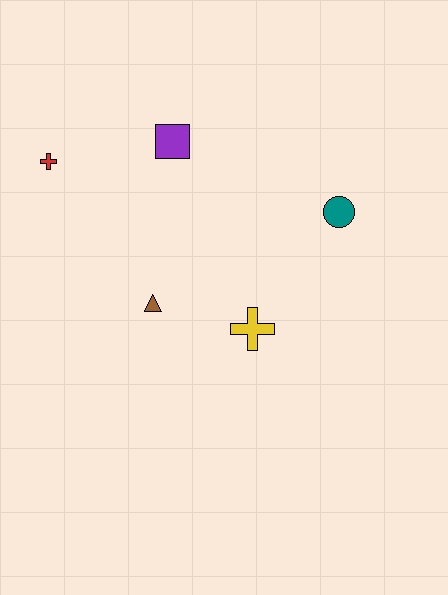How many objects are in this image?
There are 5 objects.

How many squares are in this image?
There is 1 square.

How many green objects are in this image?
There are no green objects.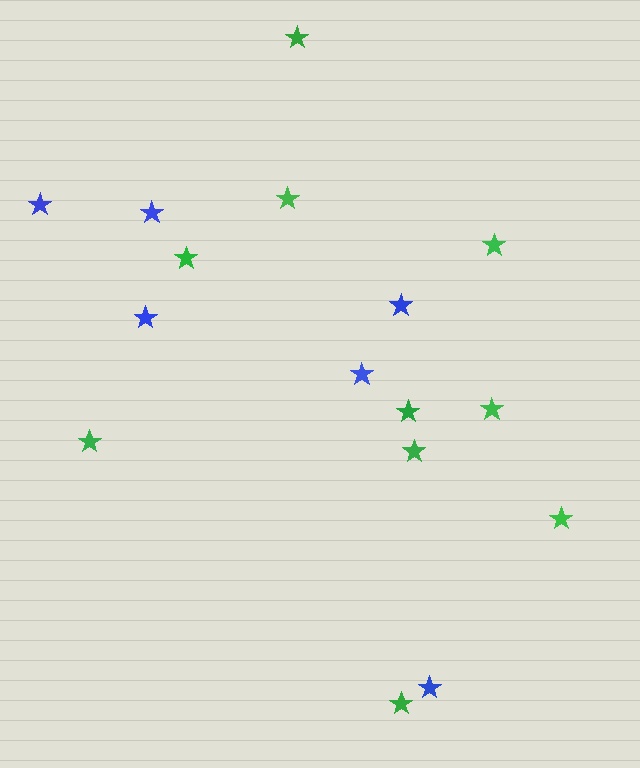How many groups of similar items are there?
There are 2 groups: one group of green stars (10) and one group of blue stars (6).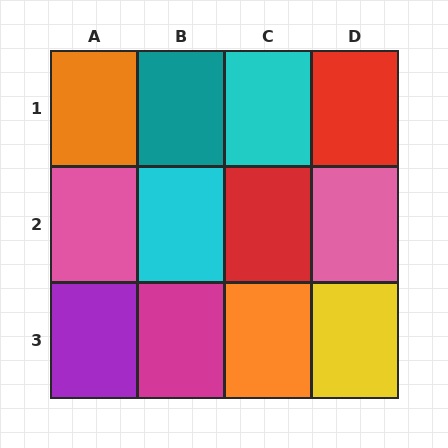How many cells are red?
2 cells are red.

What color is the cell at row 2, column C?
Red.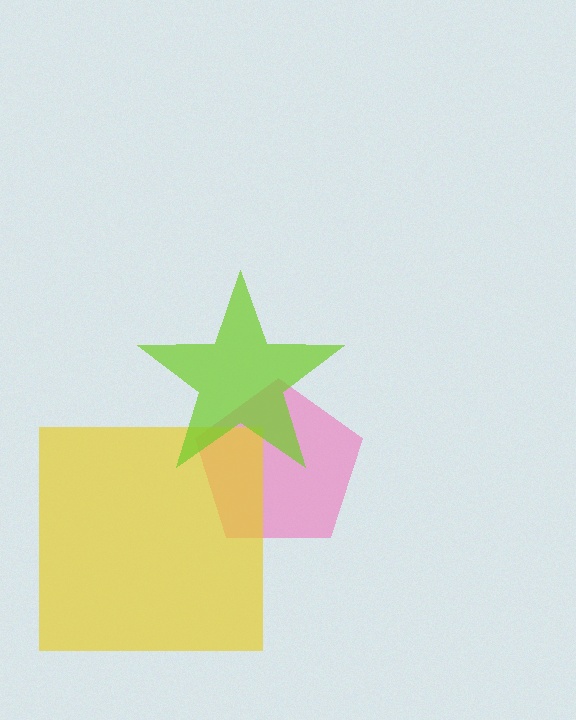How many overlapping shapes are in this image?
There are 3 overlapping shapes in the image.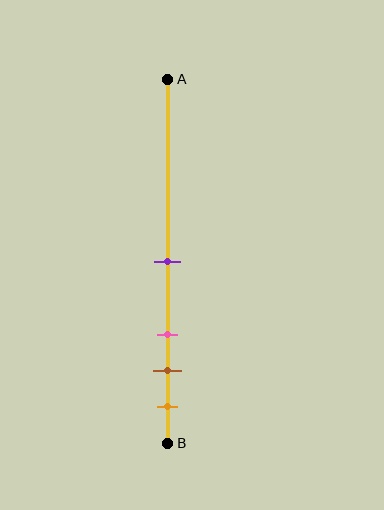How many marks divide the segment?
There are 4 marks dividing the segment.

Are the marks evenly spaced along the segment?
No, the marks are not evenly spaced.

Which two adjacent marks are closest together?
The brown and orange marks are the closest adjacent pair.